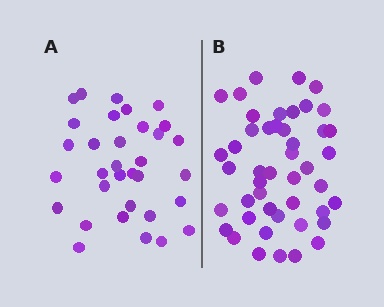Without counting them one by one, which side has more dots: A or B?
Region B (the right region) has more dots.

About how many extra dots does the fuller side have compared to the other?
Region B has approximately 15 more dots than region A.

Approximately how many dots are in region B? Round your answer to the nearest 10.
About 50 dots. (The exact count is 46, which rounds to 50.)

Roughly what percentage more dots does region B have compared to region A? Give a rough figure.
About 40% more.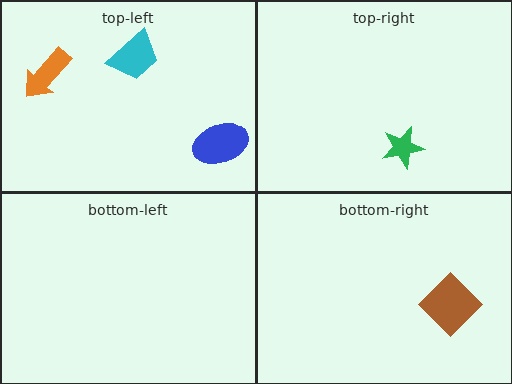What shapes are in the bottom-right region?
The brown diamond.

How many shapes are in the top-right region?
1.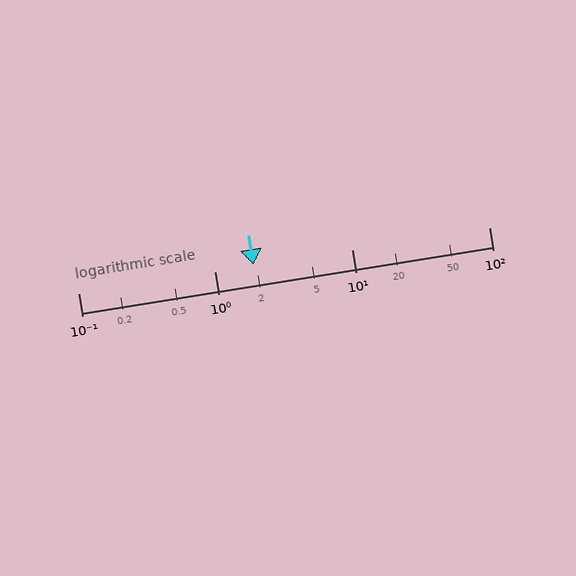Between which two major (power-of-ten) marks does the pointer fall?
The pointer is between 1 and 10.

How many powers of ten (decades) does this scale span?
The scale spans 3 decades, from 0.1 to 100.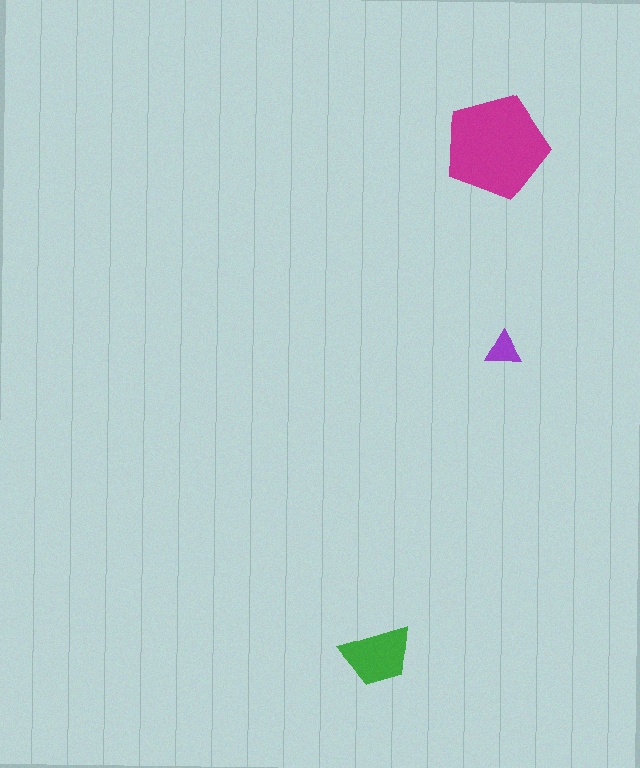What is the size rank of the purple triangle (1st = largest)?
3rd.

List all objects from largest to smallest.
The magenta pentagon, the green trapezoid, the purple triangle.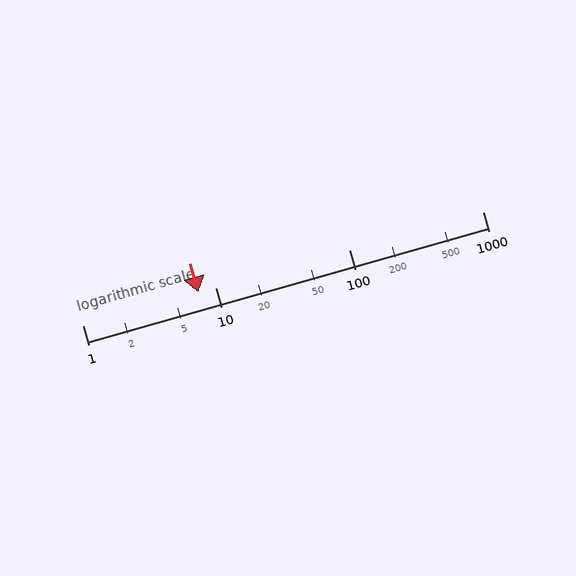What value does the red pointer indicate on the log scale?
The pointer indicates approximately 7.4.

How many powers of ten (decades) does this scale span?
The scale spans 3 decades, from 1 to 1000.